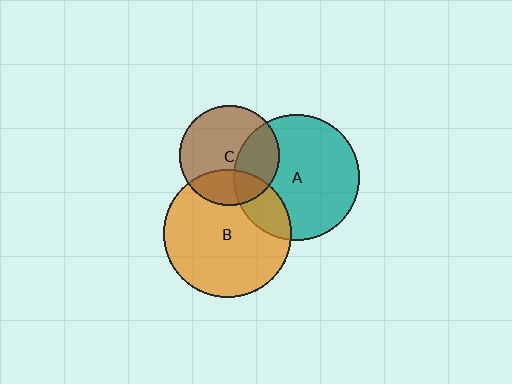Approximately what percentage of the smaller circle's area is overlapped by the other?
Approximately 20%.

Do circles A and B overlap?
Yes.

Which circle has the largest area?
Circle B (orange).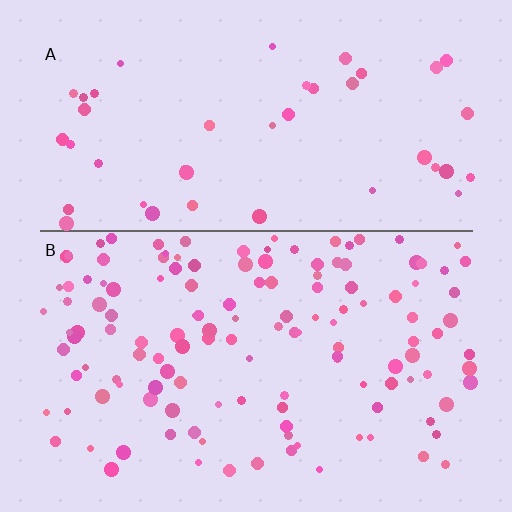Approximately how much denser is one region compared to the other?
Approximately 3.0× — region B over region A.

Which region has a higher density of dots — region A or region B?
B (the bottom).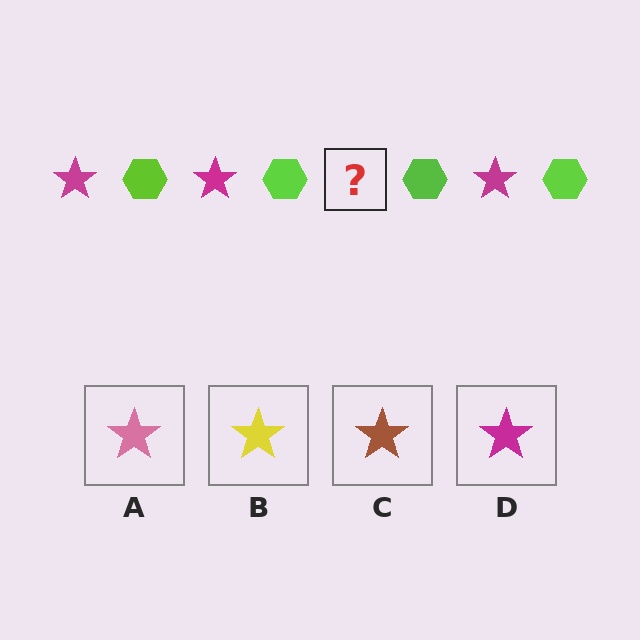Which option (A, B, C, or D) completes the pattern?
D.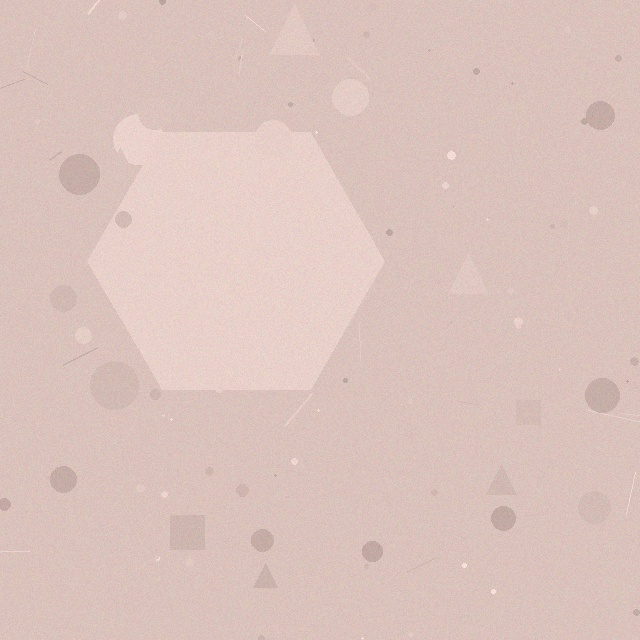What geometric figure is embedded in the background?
A hexagon is embedded in the background.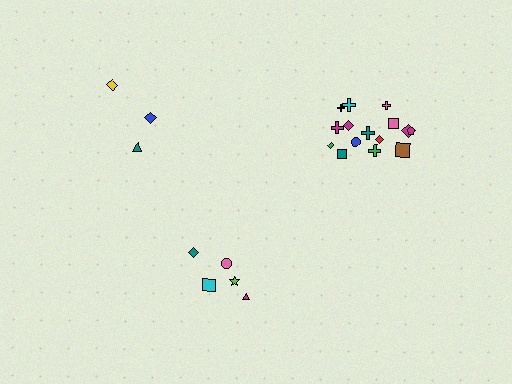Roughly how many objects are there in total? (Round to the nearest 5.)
Roughly 25 objects in total.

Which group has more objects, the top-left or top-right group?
The top-right group.